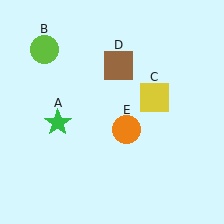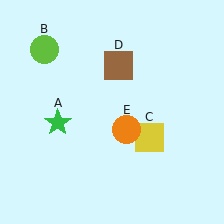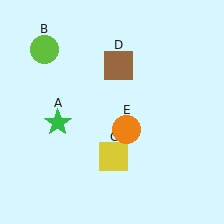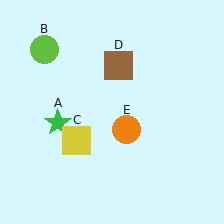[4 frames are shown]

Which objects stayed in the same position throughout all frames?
Green star (object A) and lime circle (object B) and brown square (object D) and orange circle (object E) remained stationary.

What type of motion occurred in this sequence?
The yellow square (object C) rotated clockwise around the center of the scene.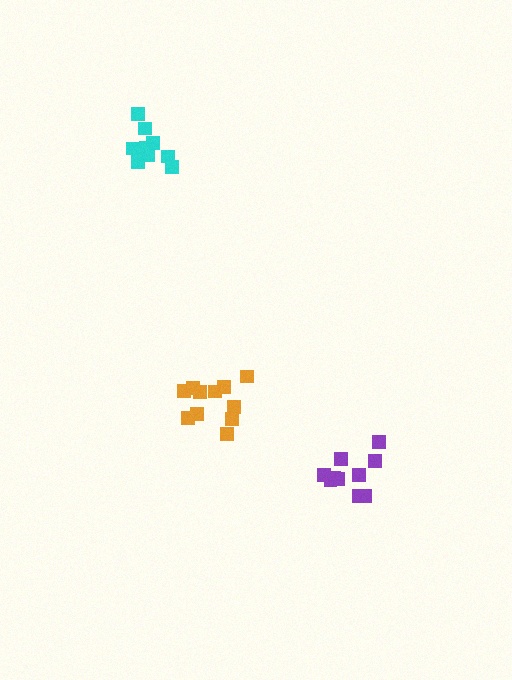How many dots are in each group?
Group 1: 11 dots, Group 2: 9 dots, Group 3: 10 dots (30 total).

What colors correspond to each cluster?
The clusters are colored: orange, cyan, purple.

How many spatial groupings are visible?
There are 3 spatial groupings.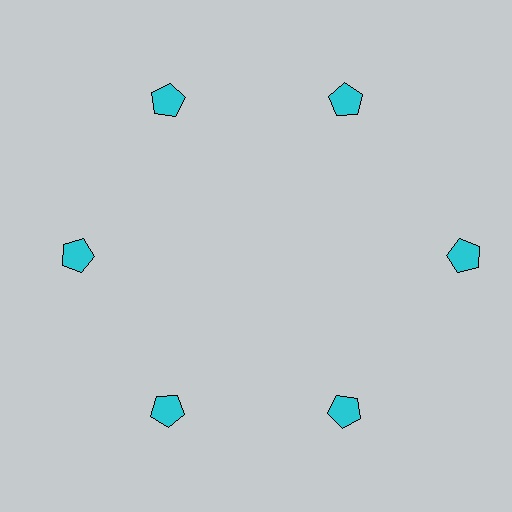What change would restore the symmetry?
The symmetry would be restored by moving it inward, back onto the ring so that all 6 pentagons sit at equal angles and equal distance from the center.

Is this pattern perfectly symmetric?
No. The 6 cyan pentagons are arranged in a ring, but one element near the 3 o'clock position is pushed outward from the center, breaking the 6-fold rotational symmetry.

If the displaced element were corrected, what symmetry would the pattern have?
It would have 6-fold rotational symmetry — the pattern would map onto itself every 60 degrees.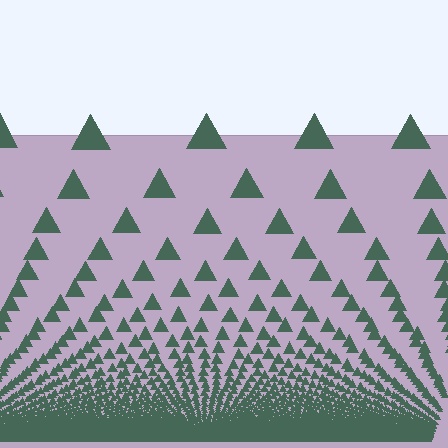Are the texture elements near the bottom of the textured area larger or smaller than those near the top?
Smaller. The gradient is inverted — elements near the bottom are smaller and denser.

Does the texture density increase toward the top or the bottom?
Density increases toward the bottom.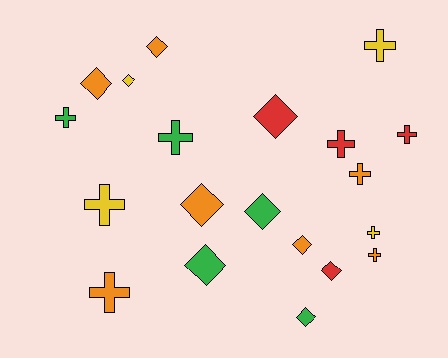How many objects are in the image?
There are 20 objects.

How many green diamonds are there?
There are 3 green diamonds.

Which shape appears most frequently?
Diamond, with 10 objects.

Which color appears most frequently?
Orange, with 7 objects.